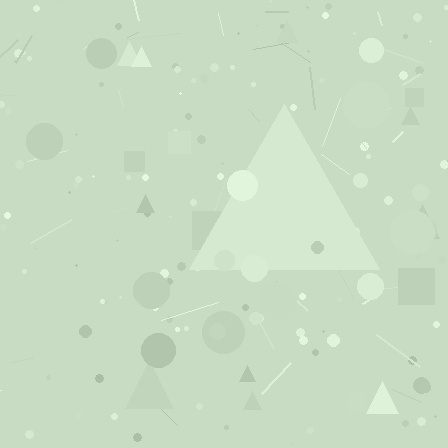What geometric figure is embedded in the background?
A triangle is embedded in the background.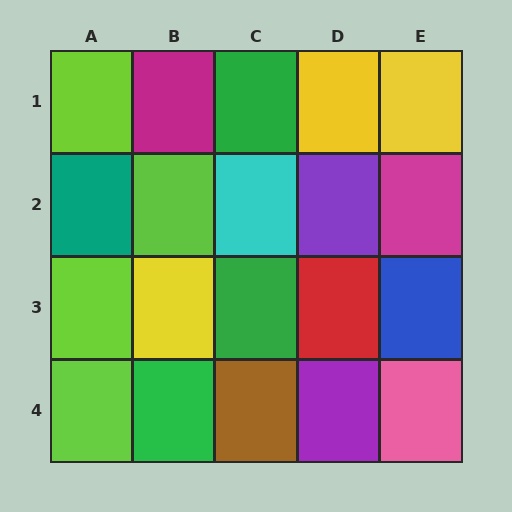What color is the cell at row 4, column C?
Brown.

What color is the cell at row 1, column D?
Yellow.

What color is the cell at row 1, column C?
Green.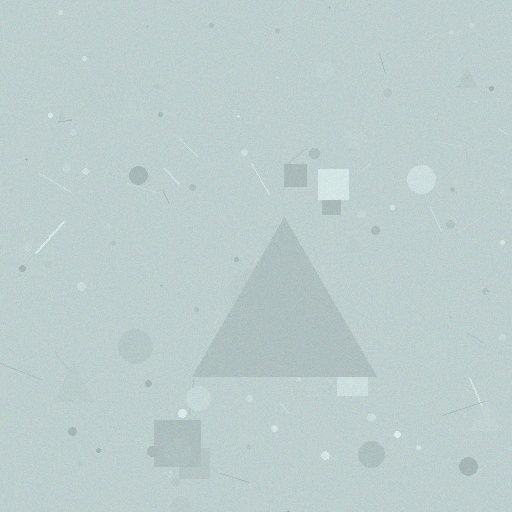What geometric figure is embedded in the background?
A triangle is embedded in the background.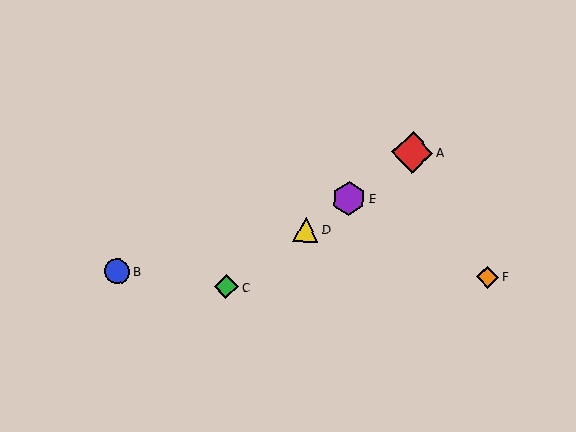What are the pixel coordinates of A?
Object A is at (412, 153).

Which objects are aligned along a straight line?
Objects A, C, D, E are aligned along a straight line.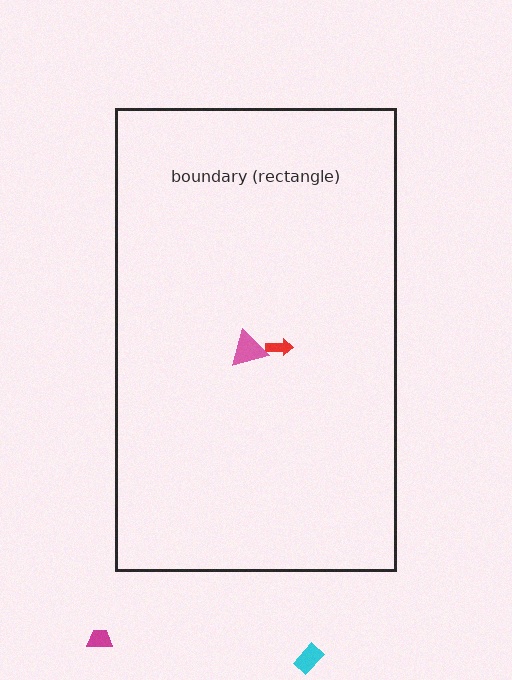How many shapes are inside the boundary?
2 inside, 2 outside.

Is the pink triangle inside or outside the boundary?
Inside.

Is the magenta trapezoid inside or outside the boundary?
Outside.